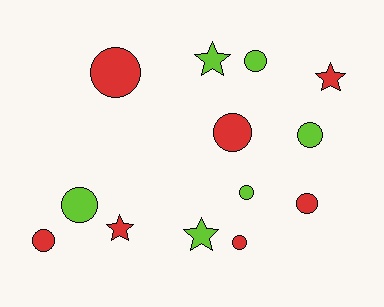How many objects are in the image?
There are 13 objects.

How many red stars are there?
There are 2 red stars.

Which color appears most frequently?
Red, with 7 objects.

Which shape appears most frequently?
Circle, with 9 objects.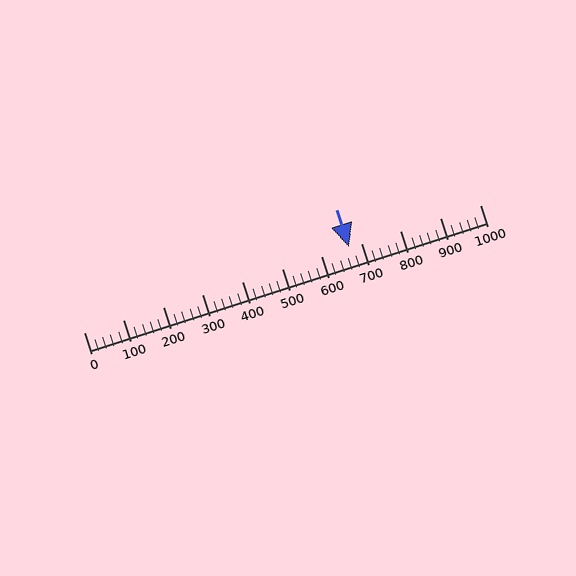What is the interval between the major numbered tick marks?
The major tick marks are spaced 100 units apart.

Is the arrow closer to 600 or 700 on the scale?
The arrow is closer to 700.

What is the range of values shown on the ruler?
The ruler shows values from 0 to 1000.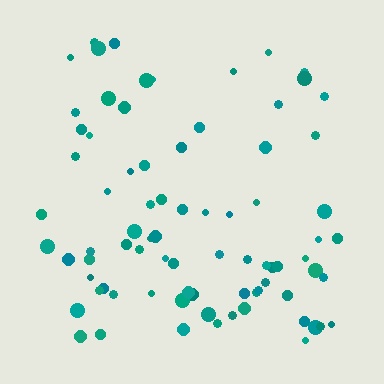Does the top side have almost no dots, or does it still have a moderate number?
Still a moderate number, just noticeably fewer than the bottom.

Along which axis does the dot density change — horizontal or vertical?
Vertical.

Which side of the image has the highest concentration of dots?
The bottom.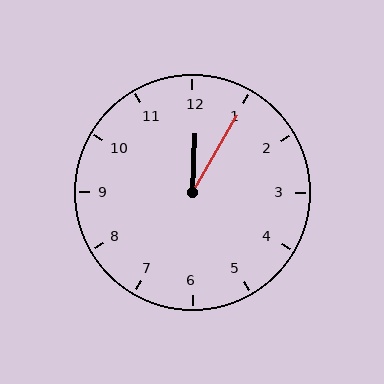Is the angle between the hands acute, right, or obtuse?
It is acute.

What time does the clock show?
12:05.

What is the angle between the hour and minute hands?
Approximately 28 degrees.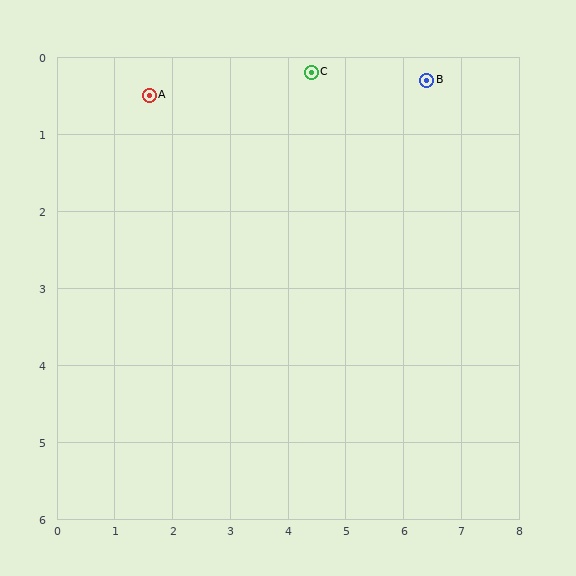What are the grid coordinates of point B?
Point B is at approximately (6.4, 0.3).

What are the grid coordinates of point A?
Point A is at approximately (1.6, 0.5).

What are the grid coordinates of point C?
Point C is at approximately (4.4, 0.2).